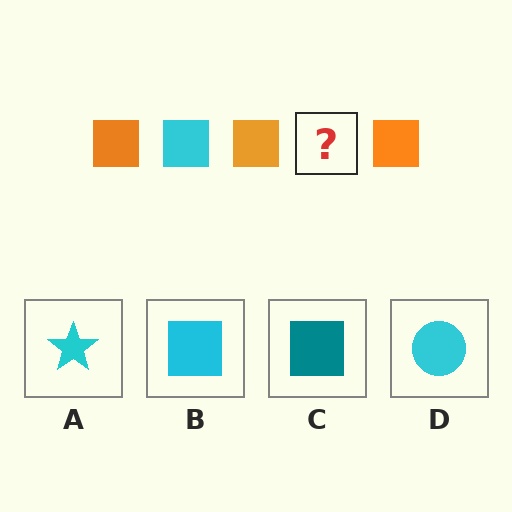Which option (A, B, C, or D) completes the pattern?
B.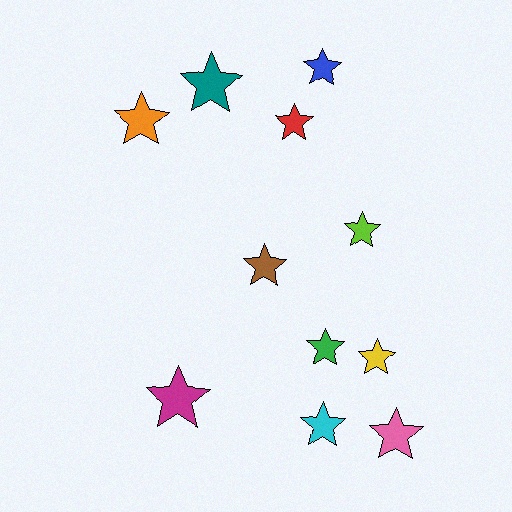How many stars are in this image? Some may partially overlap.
There are 11 stars.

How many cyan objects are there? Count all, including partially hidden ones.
There is 1 cyan object.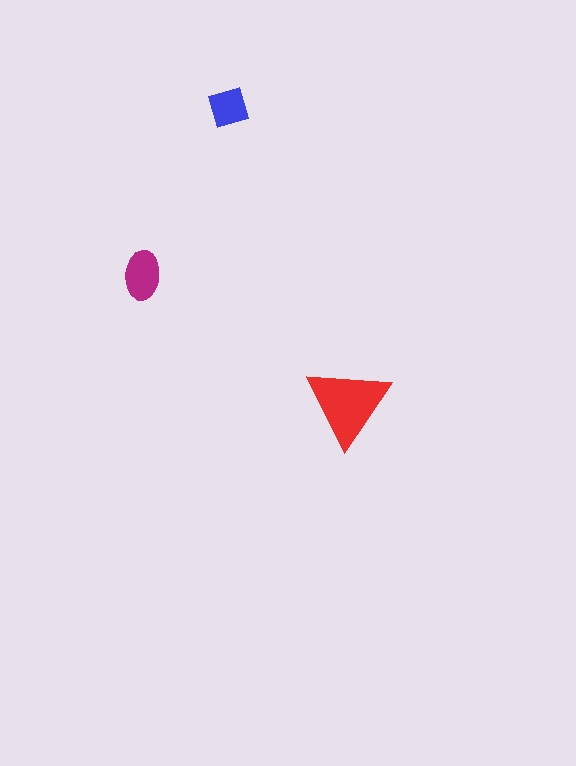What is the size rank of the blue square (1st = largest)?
3rd.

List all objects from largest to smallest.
The red triangle, the magenta ellipse, the blue square.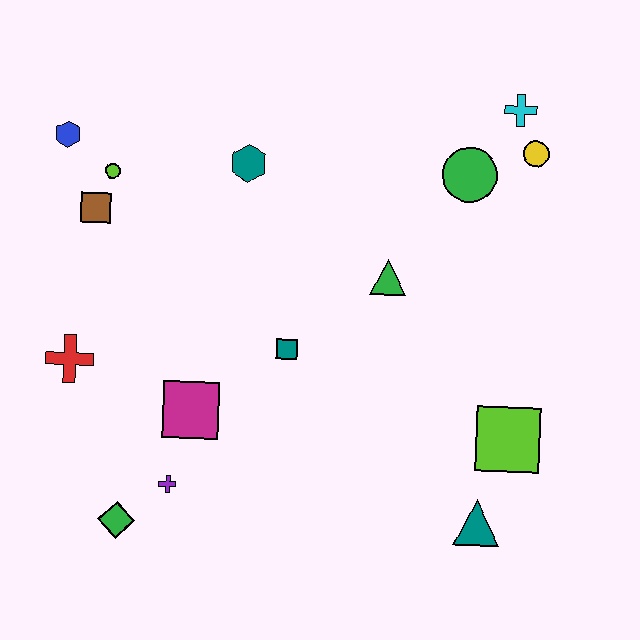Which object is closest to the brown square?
The lime circle is closest to the brown square.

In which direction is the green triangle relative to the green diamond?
The green triangle is to the right of the green diamond.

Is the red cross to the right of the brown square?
No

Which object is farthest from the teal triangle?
The blue hexagon is farthest from the teal triangle.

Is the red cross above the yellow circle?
No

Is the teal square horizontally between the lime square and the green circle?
No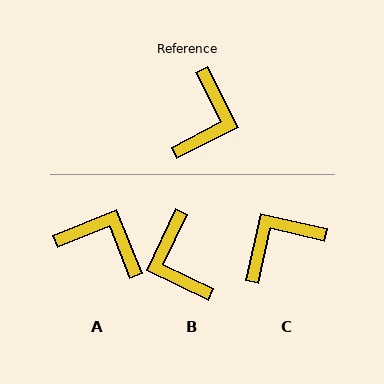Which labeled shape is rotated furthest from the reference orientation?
B, about 143 degrees away.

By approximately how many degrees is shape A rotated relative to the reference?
Approximately 85 degrees counter-clockwise.